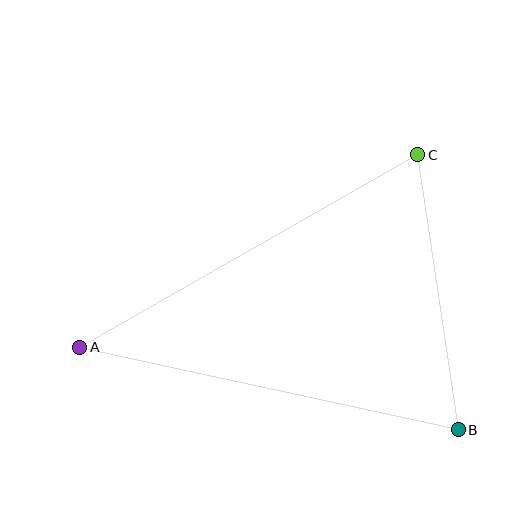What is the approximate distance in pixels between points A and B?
The distance between A and B is approximately 387 pixels.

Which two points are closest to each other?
Points B and C are closest to each other.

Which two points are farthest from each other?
Points A and C are farthest from each other.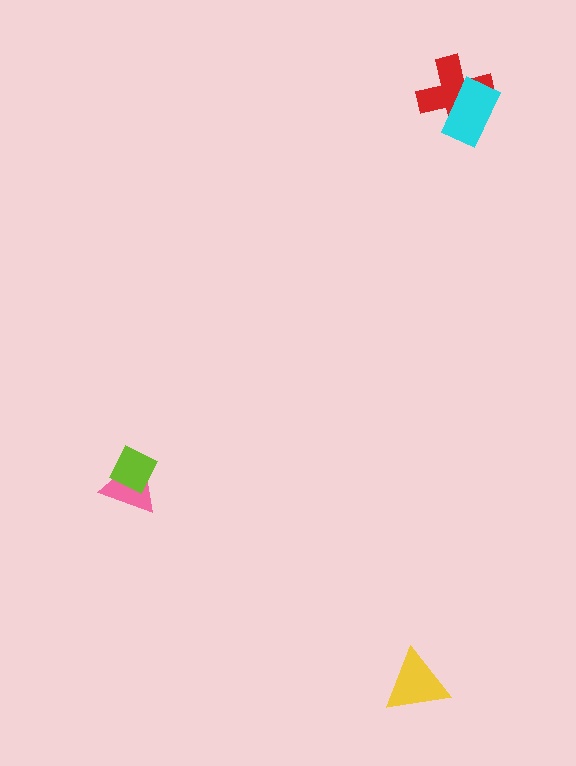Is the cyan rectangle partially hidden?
No, no other shape covers it.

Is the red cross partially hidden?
Yes, it is partially covered by another shape.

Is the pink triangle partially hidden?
Yes, it is partially covered by another shape.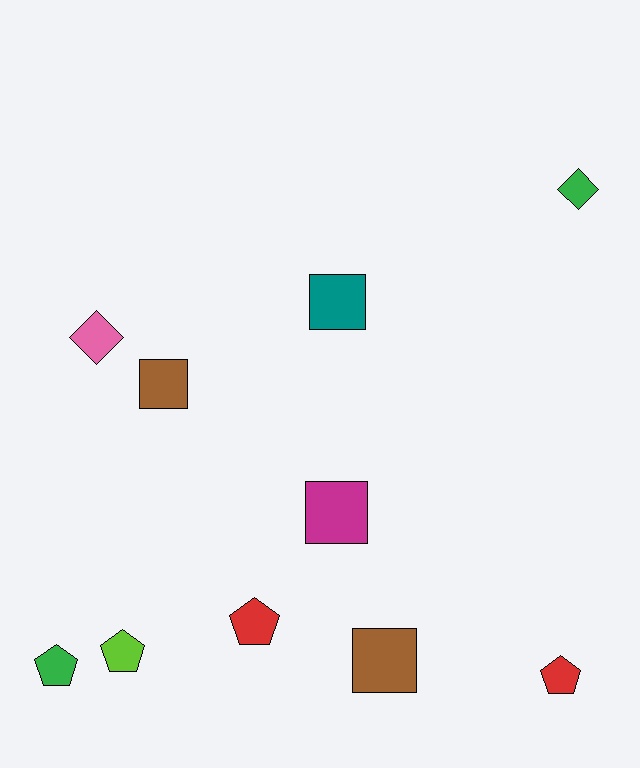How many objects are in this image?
There are 10 objects.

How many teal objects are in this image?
There is 1 teal object.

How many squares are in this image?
There are 4 squares.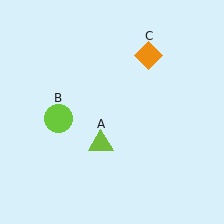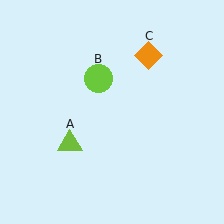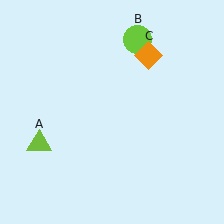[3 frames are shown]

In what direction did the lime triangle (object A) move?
The lime triangle (object A) moved left.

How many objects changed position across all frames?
2 objects changed position: lime triangle (object A), lime circle (object B).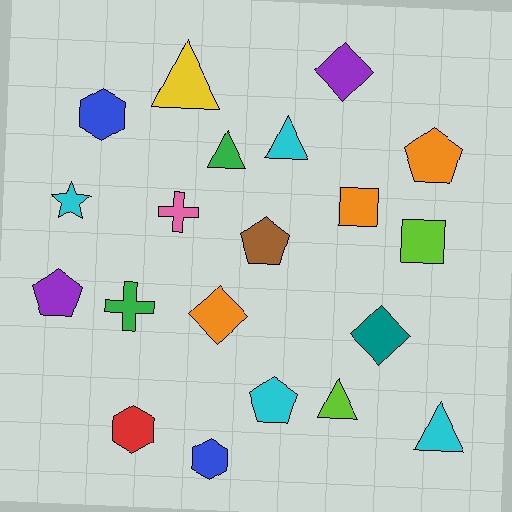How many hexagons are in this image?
There are 3 hexagons.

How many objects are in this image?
There are 20 objects.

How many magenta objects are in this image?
There are no magenta objects.